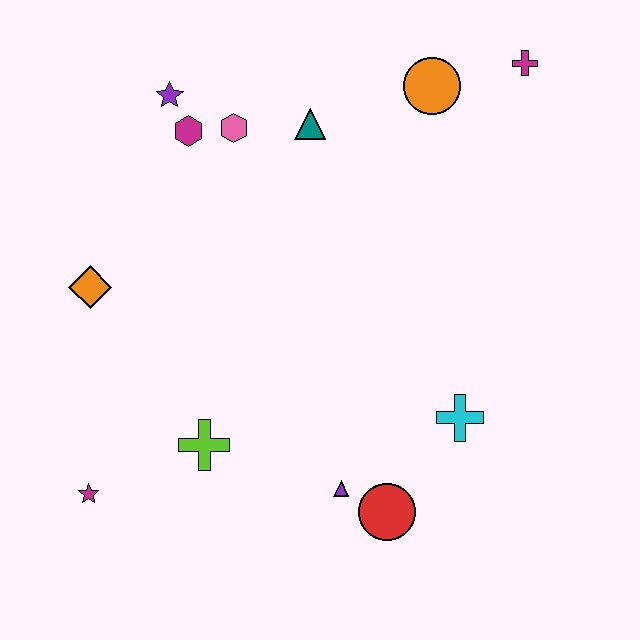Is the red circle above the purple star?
No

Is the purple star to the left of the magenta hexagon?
Yes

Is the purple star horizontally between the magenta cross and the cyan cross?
No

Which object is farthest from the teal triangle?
The magenta star is farthest from the teal triangle.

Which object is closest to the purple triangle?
The red circle is closest to the purple triangle.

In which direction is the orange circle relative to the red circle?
The orange circle is above the red circle.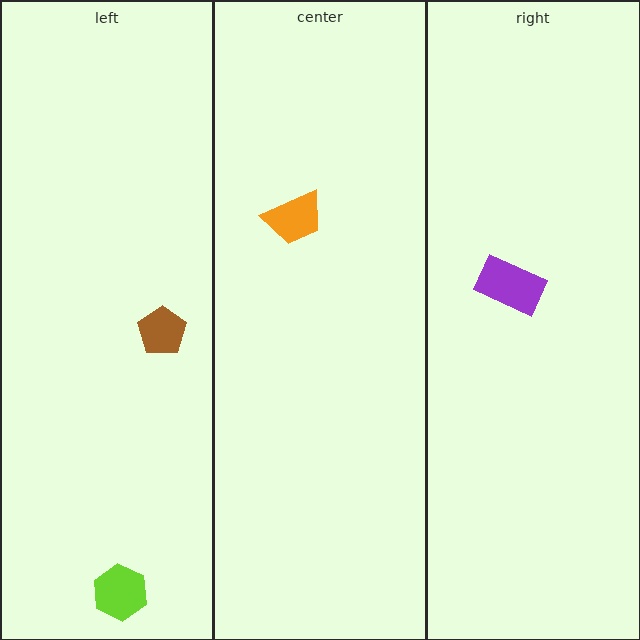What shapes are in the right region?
The purple rectangle.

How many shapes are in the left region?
2.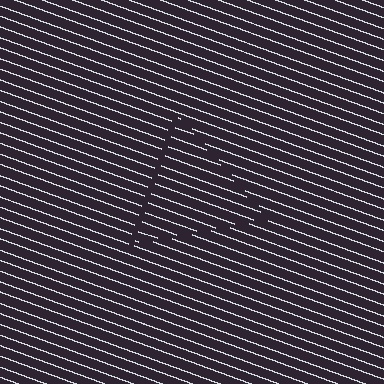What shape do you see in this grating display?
An illusory triangle. The interior of the shape contains the same grating, shifted by half a period — the contour is defined by the phase discontinuity where line-ends from the inner and outer gratings abut.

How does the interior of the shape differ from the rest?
The interior of the shape contains the same grating, shifted by half a period — the contour is defined by the phase discontinuity where line-ends from the inner and outer gratings abut.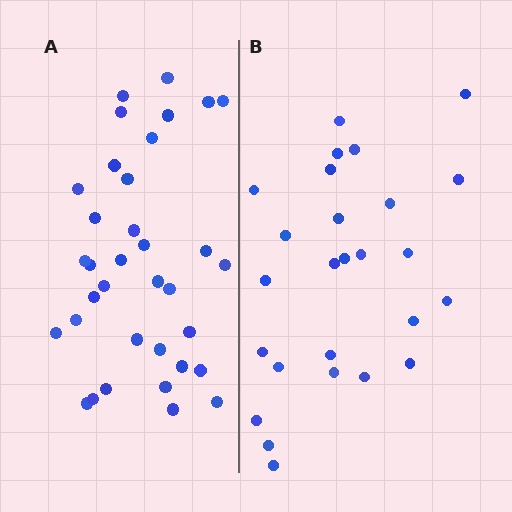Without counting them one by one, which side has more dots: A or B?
Region A (the left region) has more dots.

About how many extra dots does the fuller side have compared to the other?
Region A has roughly 8 or so more dots than region B.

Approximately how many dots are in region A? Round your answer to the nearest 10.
About 40 dots. (The exact count is 35, which rounds to 40.)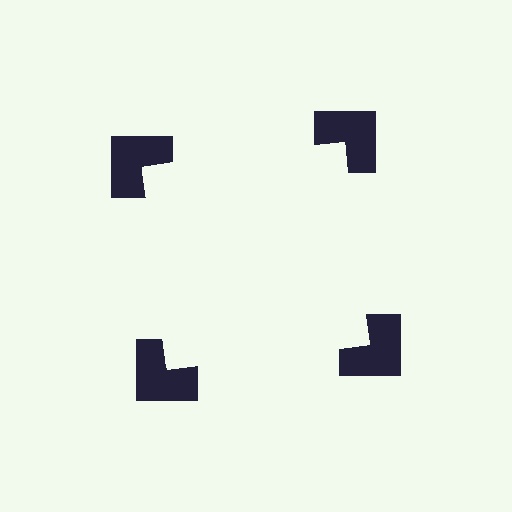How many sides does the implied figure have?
4 sides.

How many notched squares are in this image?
There are 4 — one at each vertex of the illusory square.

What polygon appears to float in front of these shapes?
An illusory square — its edges are inferred from the aligned wedge cuts in the notched squares, not physically drawn.